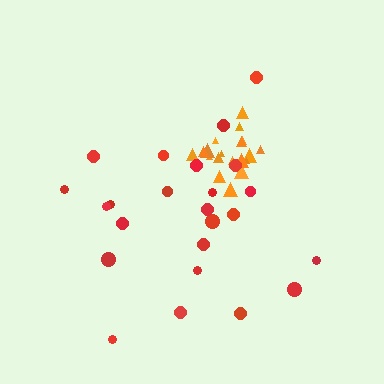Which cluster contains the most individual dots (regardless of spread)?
Red (24).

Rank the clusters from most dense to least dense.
orange, red.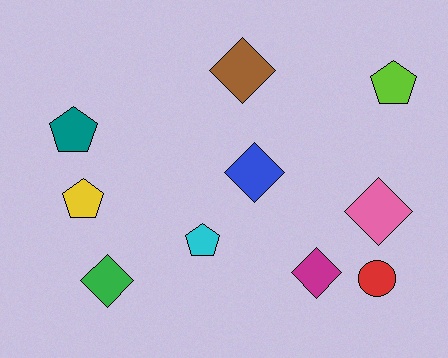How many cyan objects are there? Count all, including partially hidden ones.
There is 1 cyan object.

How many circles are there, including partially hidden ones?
There is 1 circle.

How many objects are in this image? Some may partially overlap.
There are 10 objects.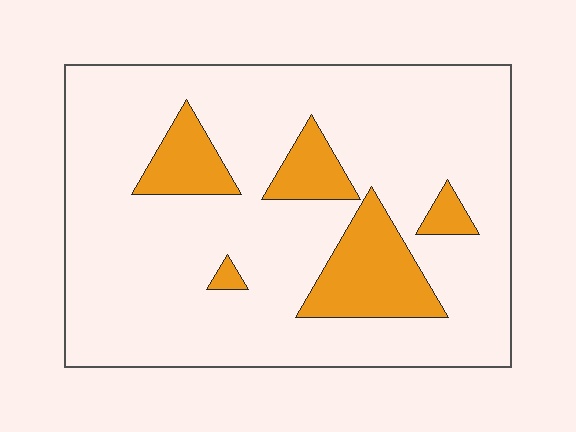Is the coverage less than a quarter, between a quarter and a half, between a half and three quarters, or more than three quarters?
Less than a quarter.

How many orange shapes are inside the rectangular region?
5.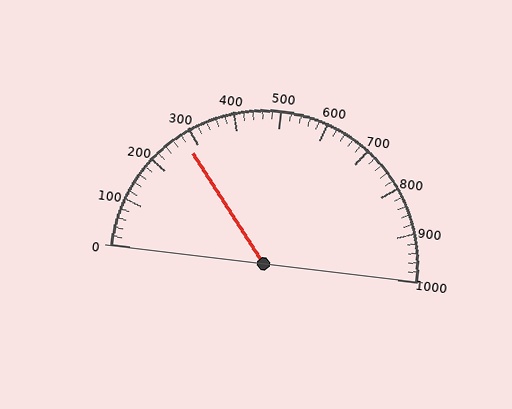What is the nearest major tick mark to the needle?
The nearest major tick mark is 300.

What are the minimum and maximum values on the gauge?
The gauge ranges from 0 to 1000.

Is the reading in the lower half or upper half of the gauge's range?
The reading is in the lower half of the range (0 to 1000).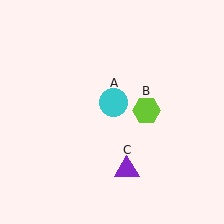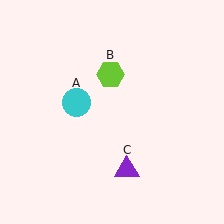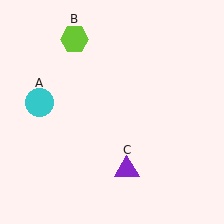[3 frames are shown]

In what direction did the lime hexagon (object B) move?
The lime hexagon (object B) moved up and to the left.